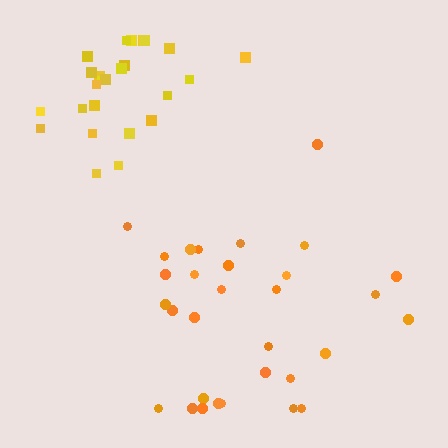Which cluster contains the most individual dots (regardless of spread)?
Orange (31).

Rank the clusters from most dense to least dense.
yellow, orange.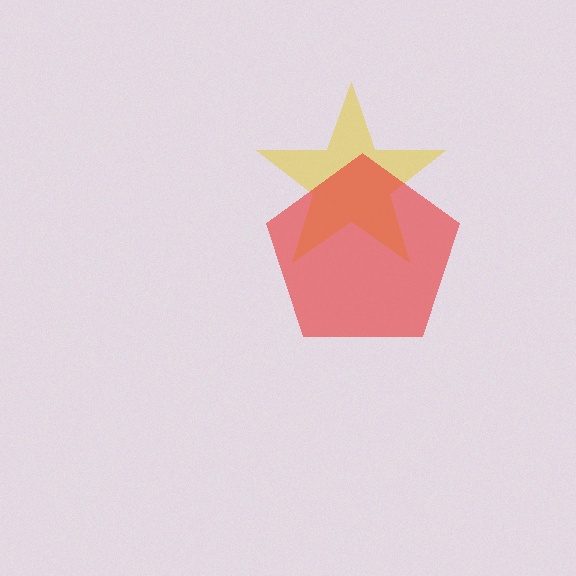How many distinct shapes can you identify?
There are 2 distinct shapes: a yellow star, a red pentagon.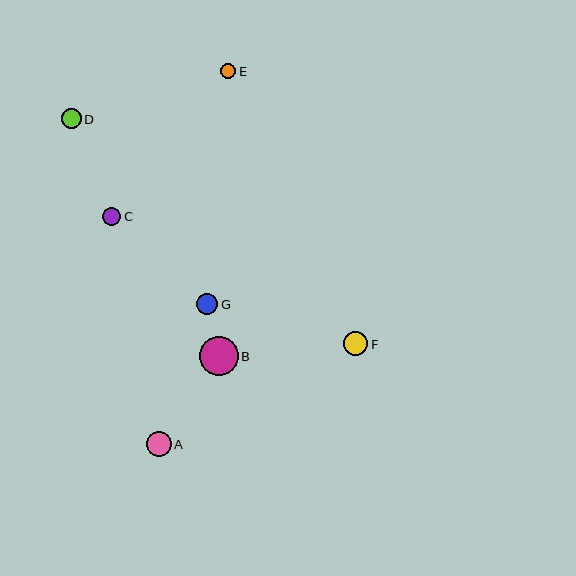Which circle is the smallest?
Circle E is the smallest with a size of approximately 15 pixels.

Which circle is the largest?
Circle B is the largest with a size of approximately 39 pixels.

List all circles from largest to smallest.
From largest to smallest: B, A, F, G, D, C, E.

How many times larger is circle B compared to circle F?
Circle B is approximately 1.6 times the size of circle F.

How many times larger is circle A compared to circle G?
Circle A is approximately 1.2 times the size of circle G.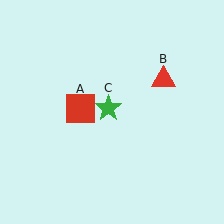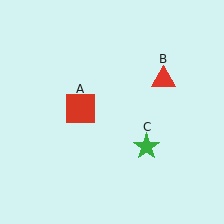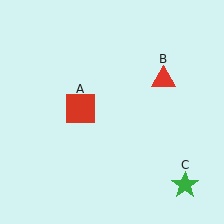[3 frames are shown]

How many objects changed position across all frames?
1 object changed position: green star (object C).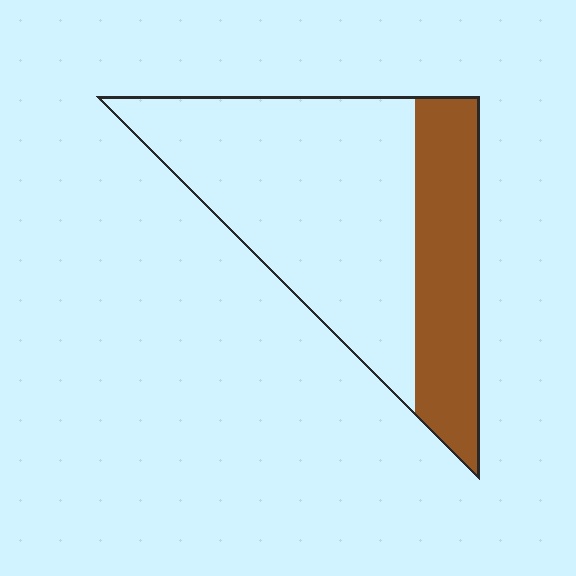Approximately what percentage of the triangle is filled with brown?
Approximately 30%.